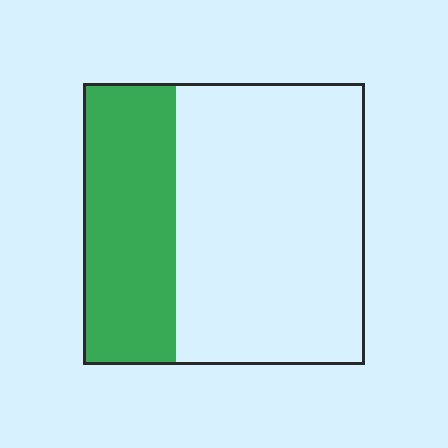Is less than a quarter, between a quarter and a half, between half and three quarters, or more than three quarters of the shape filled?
Between a quarter and a half.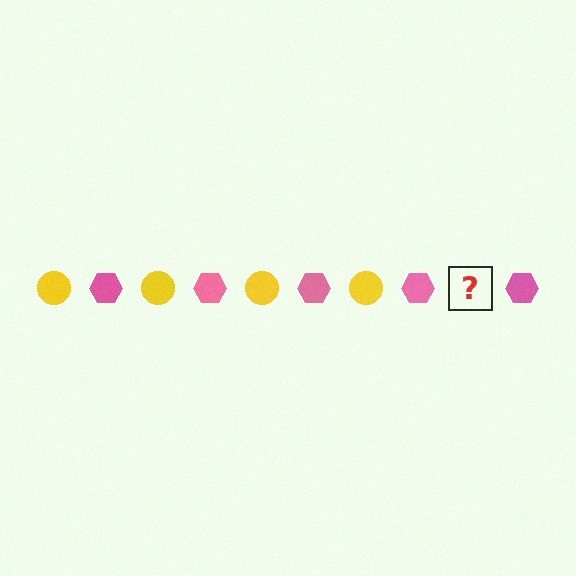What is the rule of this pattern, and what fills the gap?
The rule is that the pattern alternates between yellow circle and pink hexagon. The gap should be filled with a yellow circle.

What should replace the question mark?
The question mark should be replaced with a yellow circle.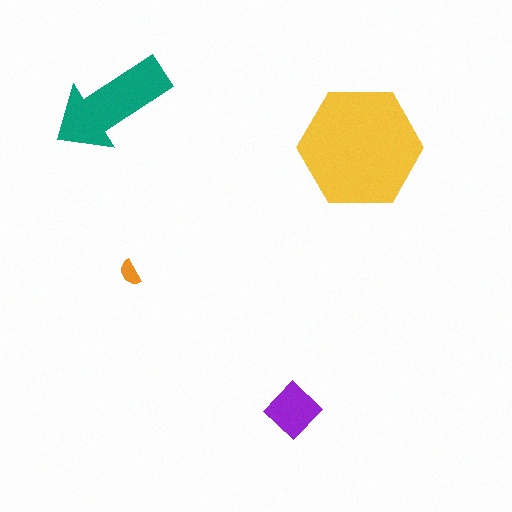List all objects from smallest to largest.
The orange semicircle, the purple diamond, the teal arrow, the yellow hexagon.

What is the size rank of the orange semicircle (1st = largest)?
4th.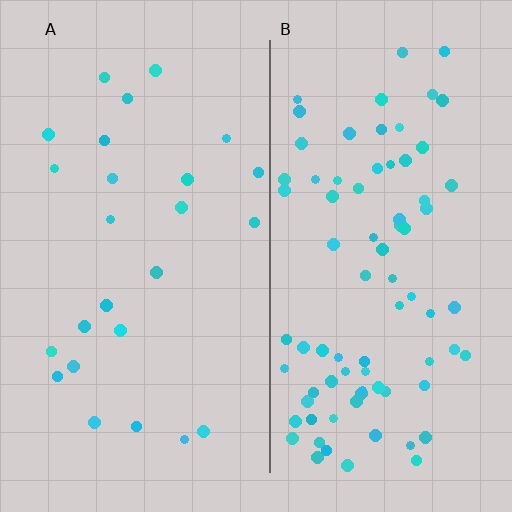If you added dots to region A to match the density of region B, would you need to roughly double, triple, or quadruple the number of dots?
Approximately triple.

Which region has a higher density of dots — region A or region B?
B (the right).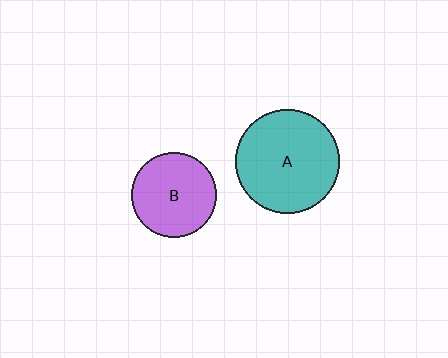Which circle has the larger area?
Circle A (teal).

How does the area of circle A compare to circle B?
Approximately 1.5 times.